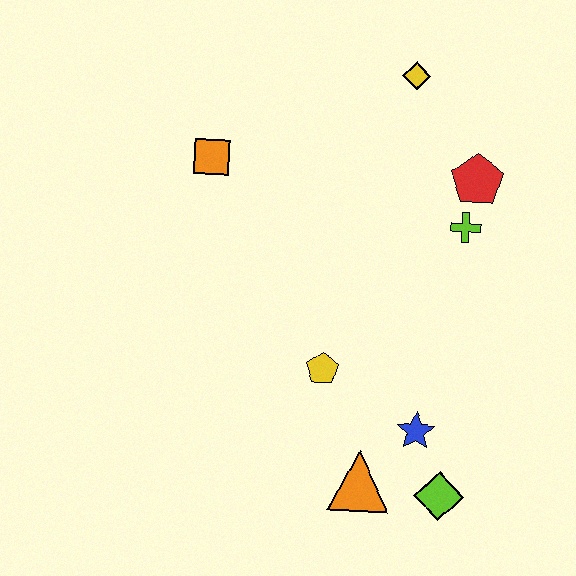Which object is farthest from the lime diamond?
The yellow diamond is farthest from the lime diamond.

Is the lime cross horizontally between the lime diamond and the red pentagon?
Yes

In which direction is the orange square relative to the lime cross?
The orange square is to the left of the lime cross.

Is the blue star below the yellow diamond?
Yes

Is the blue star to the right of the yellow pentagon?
Yes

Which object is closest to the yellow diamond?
The red pentagon is closest to the yellow diamond.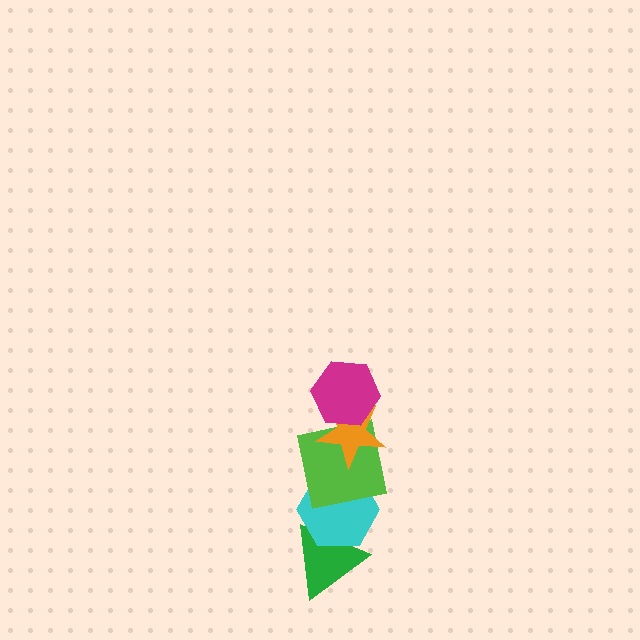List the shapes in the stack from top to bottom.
From top to bottom: the magenta hexagon, the orange star, the lime square, the cyan hexagon, the green triangle.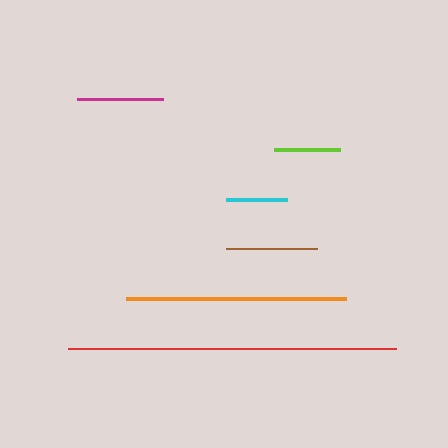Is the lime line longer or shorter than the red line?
The red line is longer than the lime line.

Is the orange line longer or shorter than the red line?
The red line is longer than the orange line.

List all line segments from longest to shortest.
From longest to shortest: red, orange, brown, magenta, lime, cyan.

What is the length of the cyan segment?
The cyan segment is approximately 62 pixels long.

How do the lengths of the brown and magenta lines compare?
The brown and magenta lines are approximately the same length.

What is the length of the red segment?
The red segment is approximately 328 pixels long.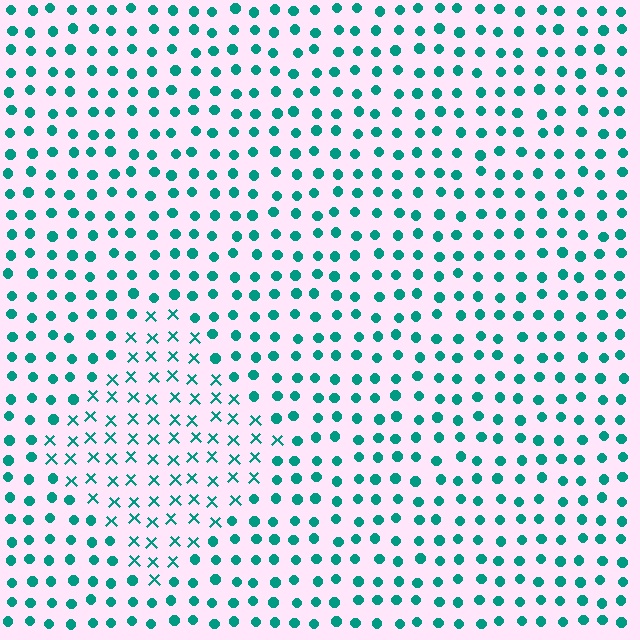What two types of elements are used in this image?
The image uses X marks inside the diamond region and circles outside it.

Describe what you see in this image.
The image is filled with small teal elements arranged in a uniform grid. A diamond-shaped region contains X marks, while the surrounding area contains circles. The boundary is defined purely by the change in element shape.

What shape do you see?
I see a diamond.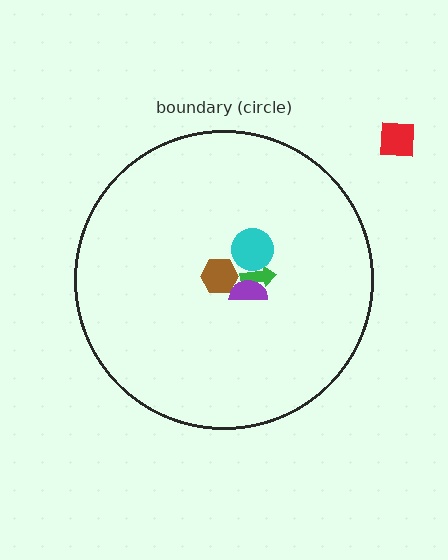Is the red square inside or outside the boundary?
Outside.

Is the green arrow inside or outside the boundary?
Inside.